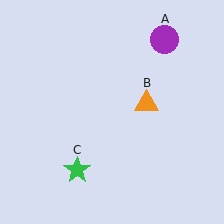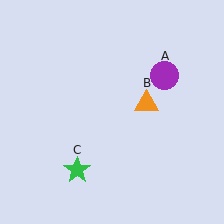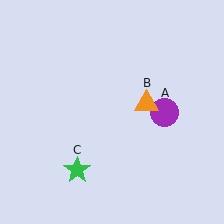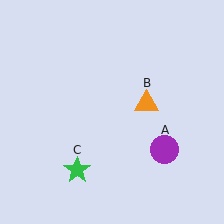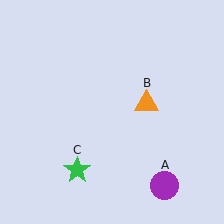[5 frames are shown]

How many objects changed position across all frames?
1 object changed position: purple circle (object A).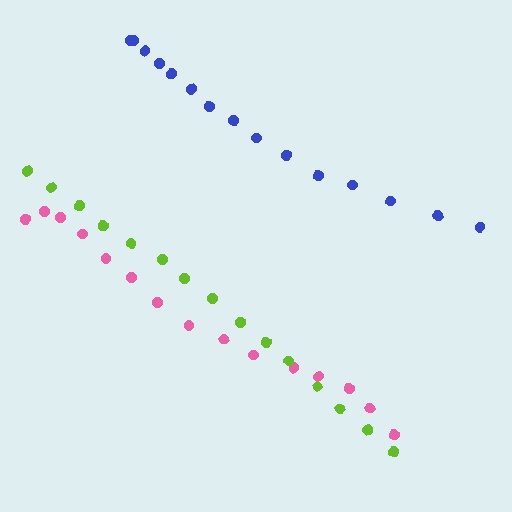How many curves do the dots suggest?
There are 3 distinct paths.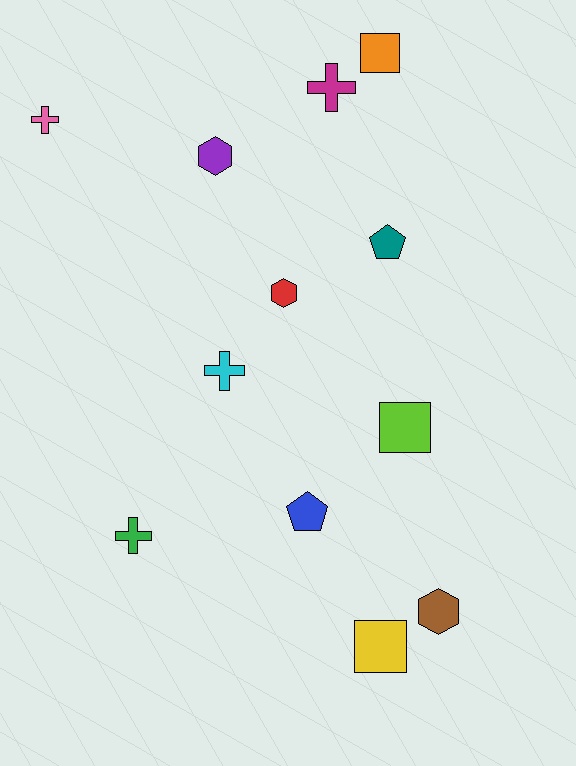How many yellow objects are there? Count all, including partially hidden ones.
There is 1 yellow object.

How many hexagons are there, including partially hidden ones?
There are 3 hexagons.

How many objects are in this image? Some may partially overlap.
There are 12 objects.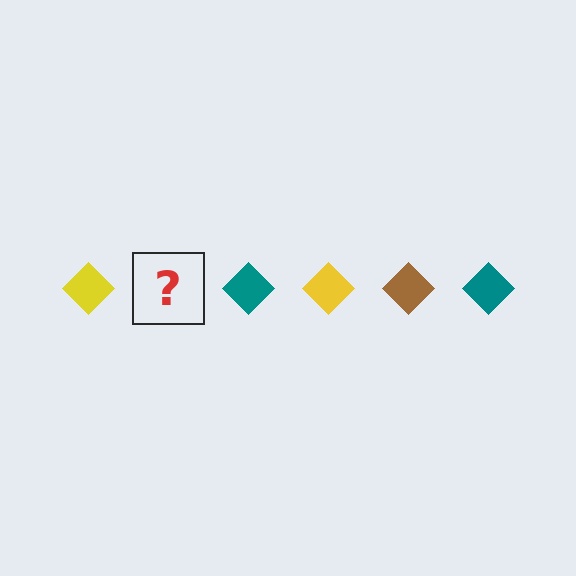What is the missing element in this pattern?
The missing element is a brown diamond.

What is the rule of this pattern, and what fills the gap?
The rule is that the pattern cycles through yellow, brown, teal diamonds. The gap should be filled with a brown diamond.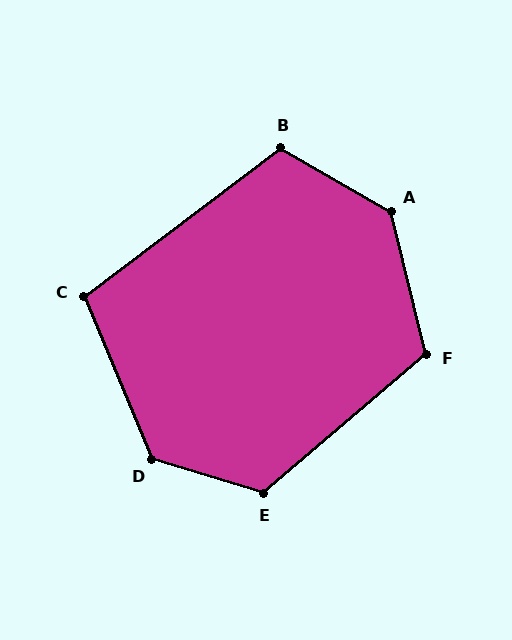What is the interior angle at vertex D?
Approximately 130 degrees (obtuse).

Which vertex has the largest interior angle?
A, at approximately 133 degrees.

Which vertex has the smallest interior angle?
C, at approximately 104 degrees.